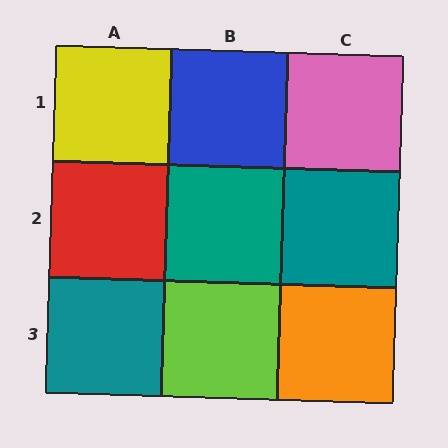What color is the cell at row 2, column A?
Red.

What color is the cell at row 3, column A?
Teal.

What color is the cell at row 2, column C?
Teal.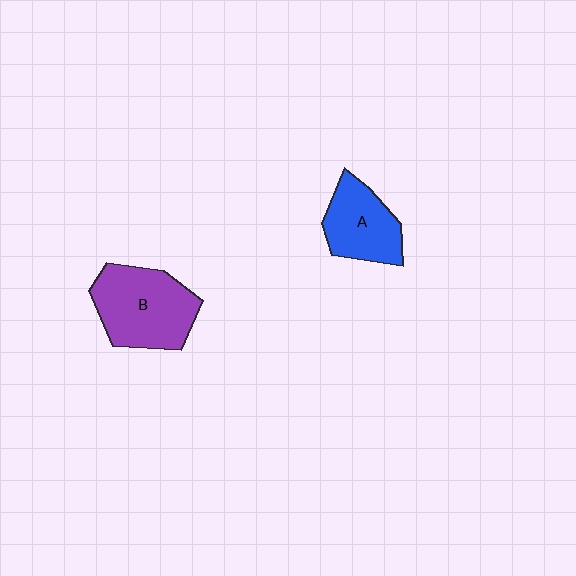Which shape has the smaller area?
Shape A (blue).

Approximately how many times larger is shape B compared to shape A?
Approximately 1.4 times.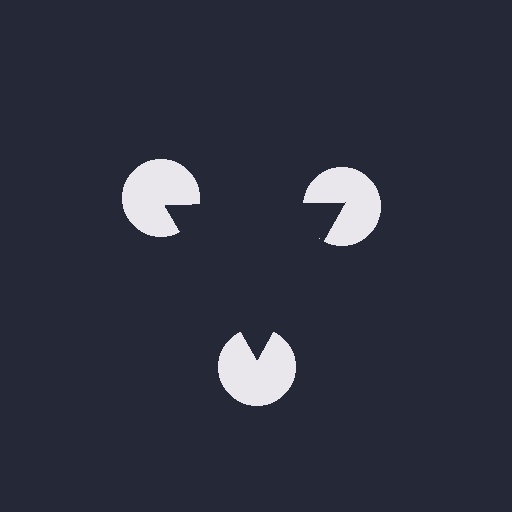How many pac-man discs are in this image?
There are 3 — one at each vertex of the illusory triangle.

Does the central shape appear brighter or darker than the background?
It typically appears slightly darker than the background, even though no actual brightness change is drawn.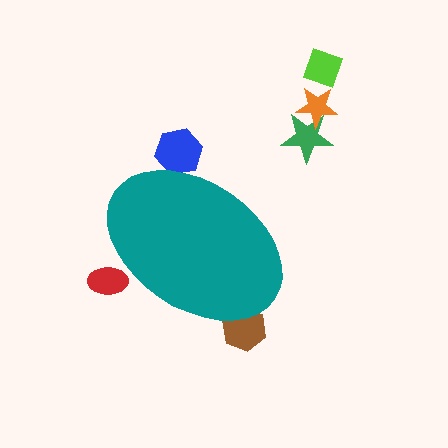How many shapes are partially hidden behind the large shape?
3 shapes are partially hidden.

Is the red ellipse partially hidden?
Yes, the red ellipse is partially hidden behind the teal ellipse.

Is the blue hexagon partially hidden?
Yes, the blue hexagon is partially hidden behind the teal ellipse.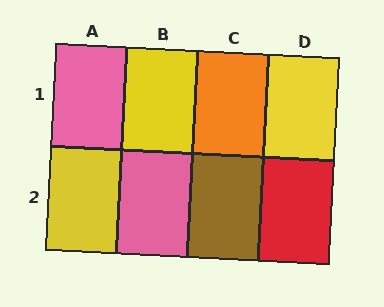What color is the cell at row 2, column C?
Brown.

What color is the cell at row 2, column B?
Pink.